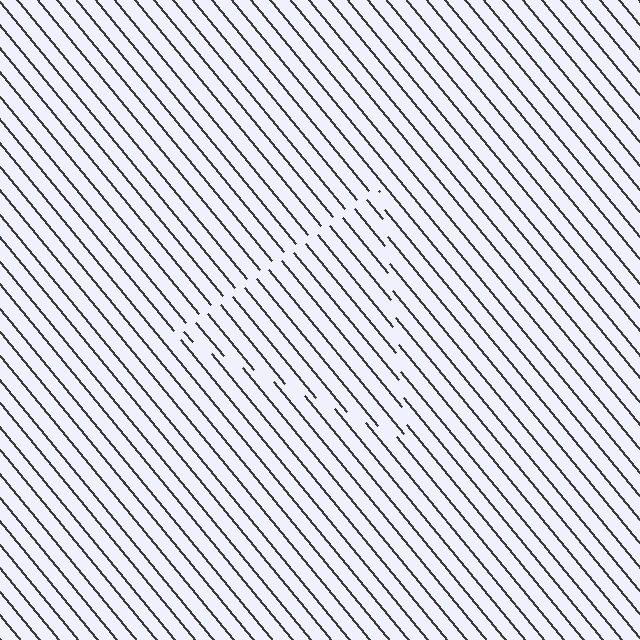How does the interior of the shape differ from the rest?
The interior of the shape contains the same grating, shifted by half a period — the contour is defined by the phase discontinuity where line-ends from the inner and outer gratings abut.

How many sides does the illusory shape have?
3 sides — the line-ends trace a triangle.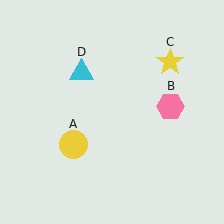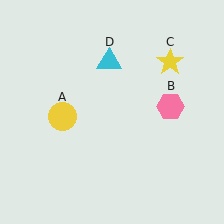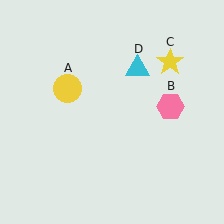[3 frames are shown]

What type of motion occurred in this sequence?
The yellow circle (object A), cyan triangle (object D) rotated clockwise around the center of the scene.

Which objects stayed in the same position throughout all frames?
Pink hexagon (object B) and yellow star (object C) remained stationary.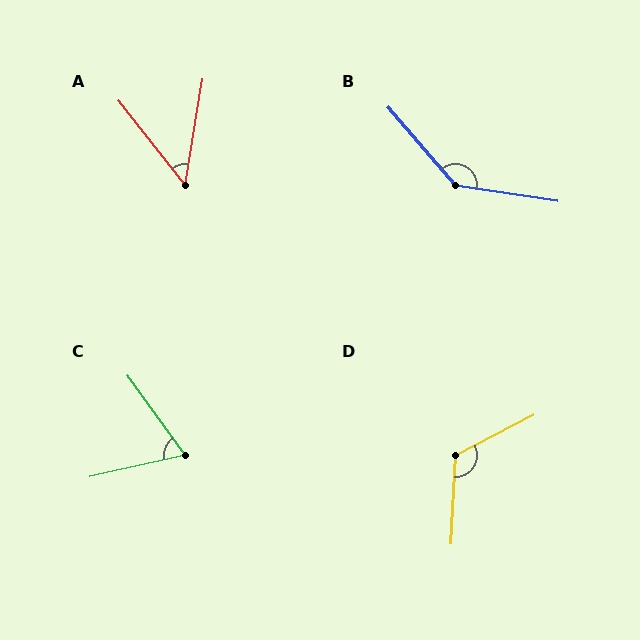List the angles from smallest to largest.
A (48°), C (66°), D (121°), B (139°).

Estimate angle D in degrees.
Approximately 121 degrees.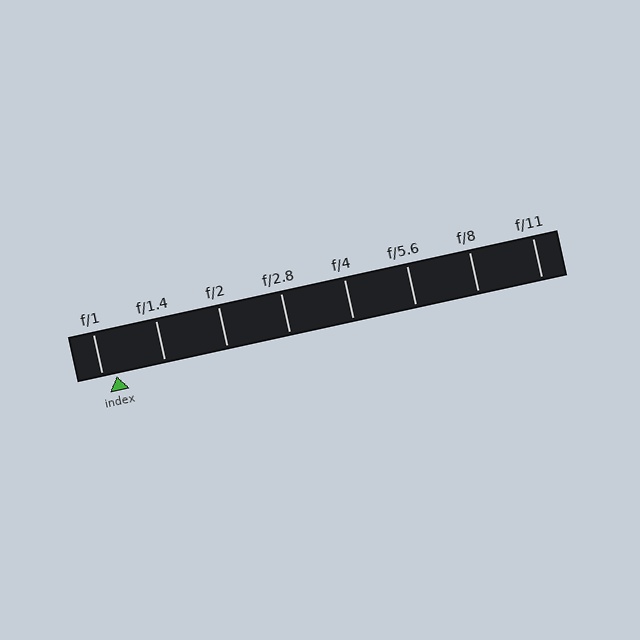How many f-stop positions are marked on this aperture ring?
There are 8 f-stop positions marked.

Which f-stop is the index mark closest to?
The index mark is closest to f/1.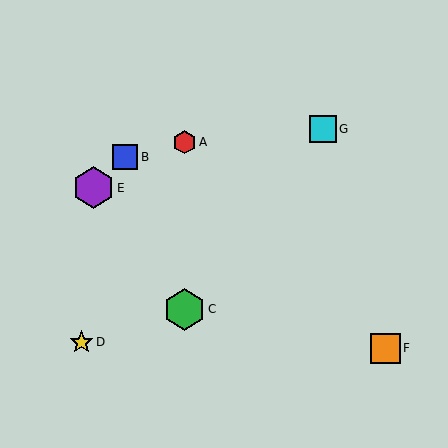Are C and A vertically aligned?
Yes, both are at x≈184.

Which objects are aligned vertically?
Objects A, C are aligned vertically.